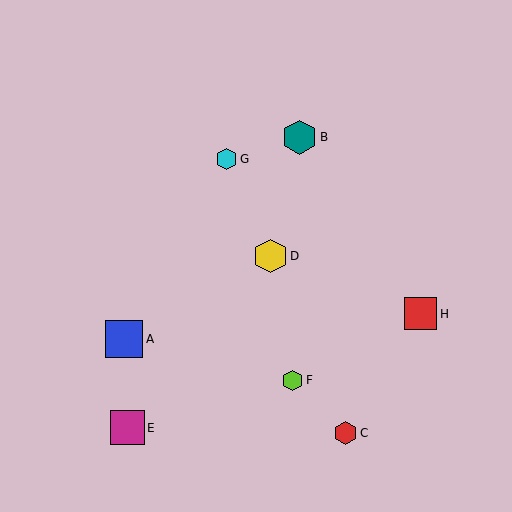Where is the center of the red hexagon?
The center of the red hexagon is at (346, 433).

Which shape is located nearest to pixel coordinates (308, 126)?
The teal hexagon (labeled B) at (299, 137) is nearest to that location.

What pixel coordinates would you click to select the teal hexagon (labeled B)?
Click at (299, 137) to select the teal hexagon B.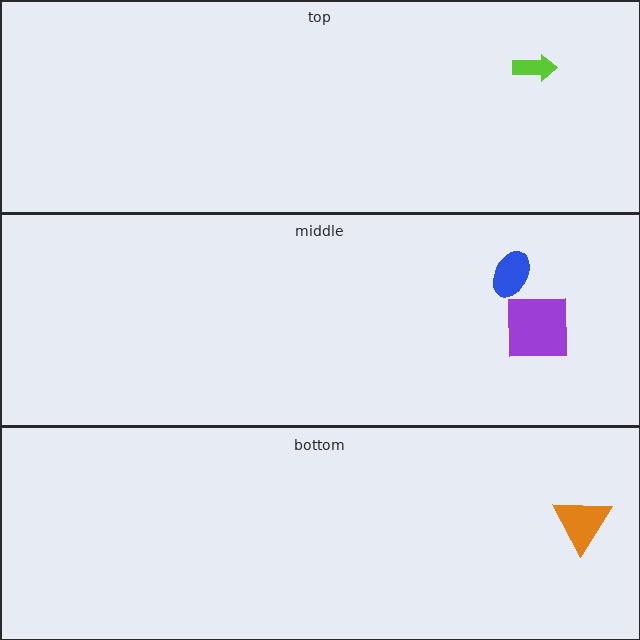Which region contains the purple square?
The middle region.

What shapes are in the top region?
The lime arrow.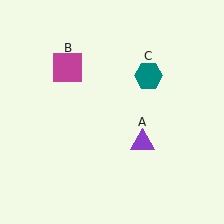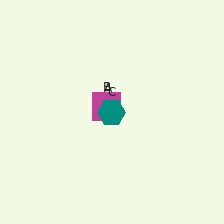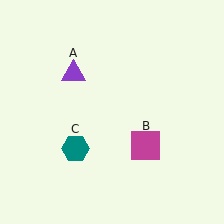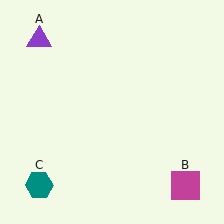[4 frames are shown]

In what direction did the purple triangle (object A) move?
The purple triangle (object A) moved up and to the left.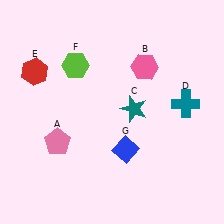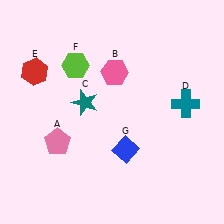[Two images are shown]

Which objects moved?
The objects that moved are: the pink hexagon (B), the teal star (C).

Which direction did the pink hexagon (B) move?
The pink hexagon (B) moved left.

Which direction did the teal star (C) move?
The teal star (C) moved left.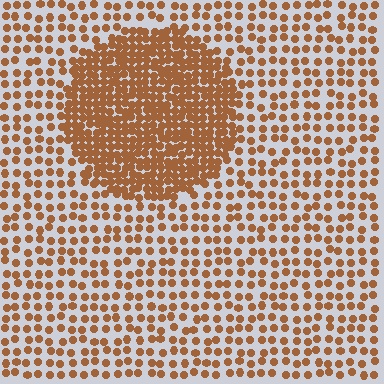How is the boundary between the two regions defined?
The boundary is defined by a change in element density (approximately 2.4x ratio). All elements are the same color, size, and shape.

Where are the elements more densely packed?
The elements are more densely packed inside the circle boundary.